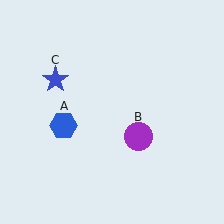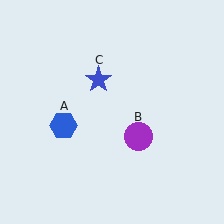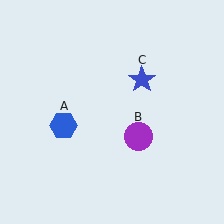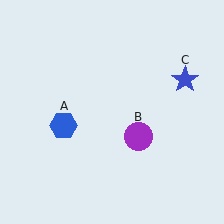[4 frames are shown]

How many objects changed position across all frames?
1 object changed position: blue star (object C).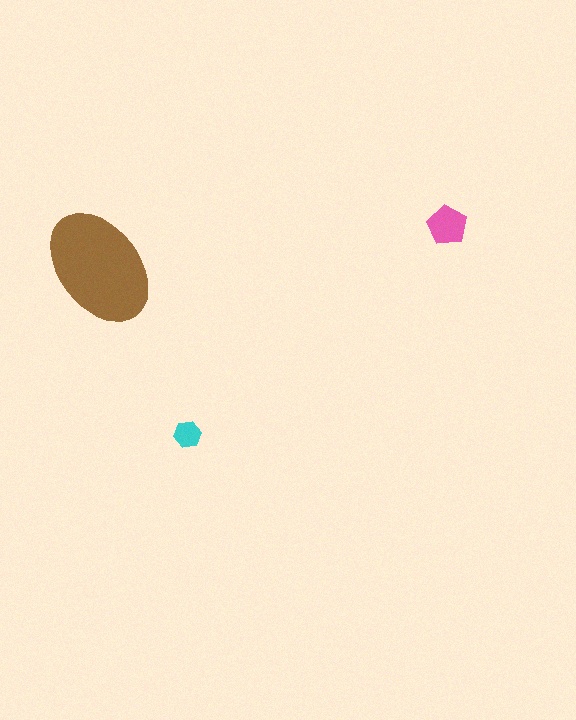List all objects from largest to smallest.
The brown ellipse, the pink pentagon, the cyan hexagon.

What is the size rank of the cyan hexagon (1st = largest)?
3rd.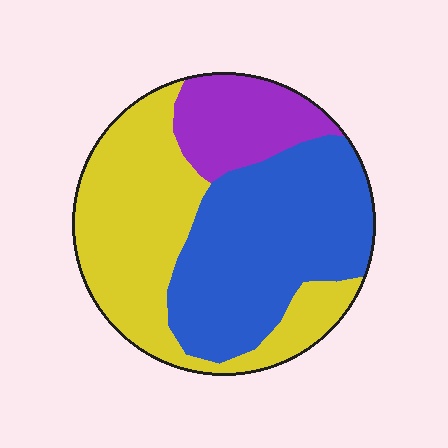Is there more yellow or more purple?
Yellow.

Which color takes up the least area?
Purple, at roughly 15%.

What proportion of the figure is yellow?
Yellow takes up between a quarter and a half of the figure.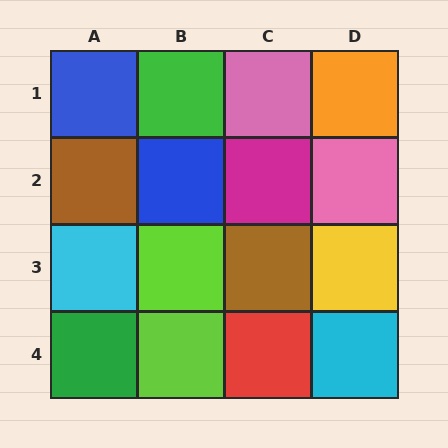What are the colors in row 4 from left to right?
Green, lime, red, cyan.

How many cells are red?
1 cell is red.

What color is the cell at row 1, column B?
Green.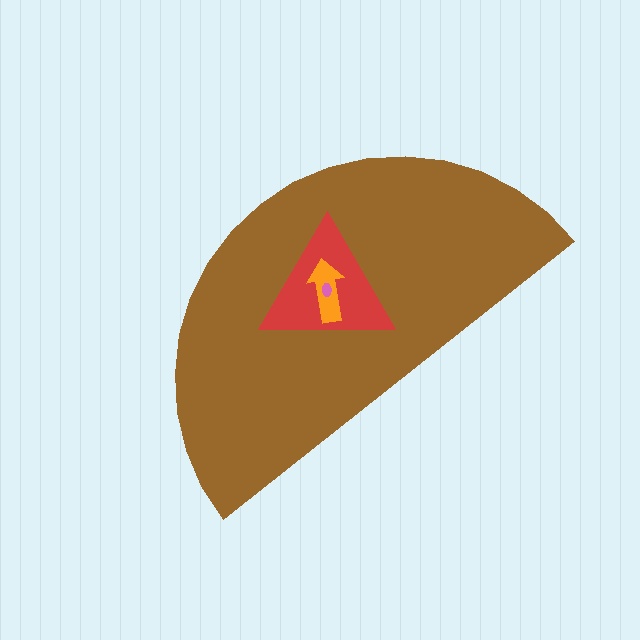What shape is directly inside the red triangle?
The orange arrow.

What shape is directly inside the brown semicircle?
The red triangle.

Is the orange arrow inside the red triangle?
Yes.